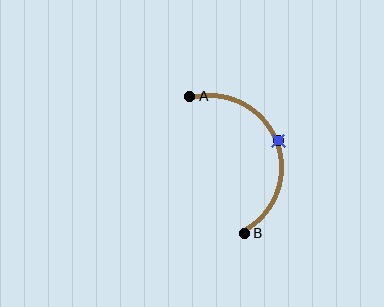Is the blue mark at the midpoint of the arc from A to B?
Yes. The blue mark lies on the arc at equal arc-length from both A and B — it is the arc midpoint.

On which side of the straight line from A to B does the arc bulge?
The arc bulges to the right of the straight line connecting A and B.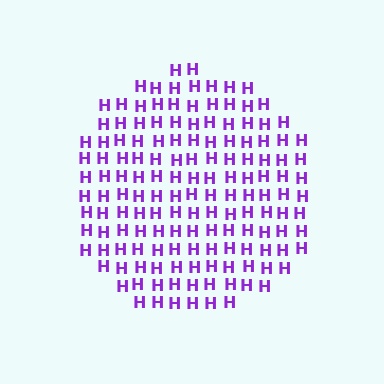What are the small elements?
The small elements are letter H's.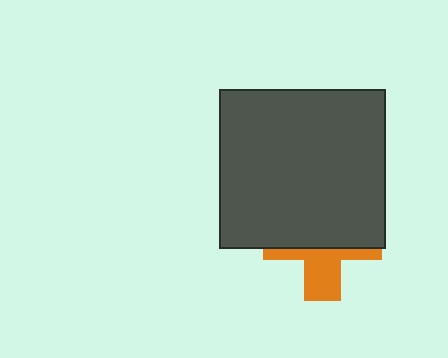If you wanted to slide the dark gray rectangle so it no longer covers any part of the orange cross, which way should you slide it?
Slide it up — that is the most direct way to separate the two shapes.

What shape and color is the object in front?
The object in front is a dark gray rectangle.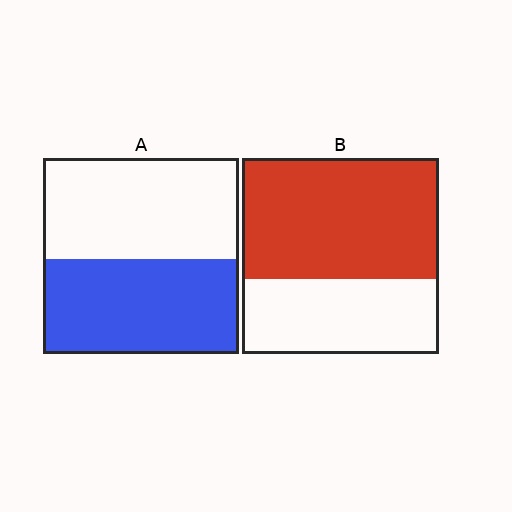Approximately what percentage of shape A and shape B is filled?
A is approximately 50% and B is approximately 60%.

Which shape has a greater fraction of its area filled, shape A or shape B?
Shape B.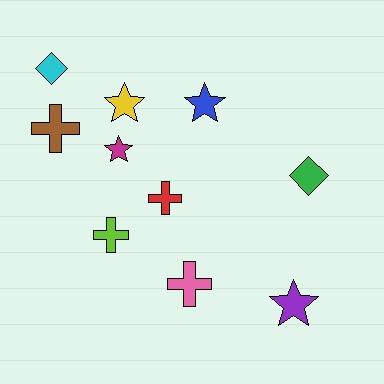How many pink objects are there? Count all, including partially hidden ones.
There is 1 pink object.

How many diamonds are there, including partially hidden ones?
There are 2 diamonds.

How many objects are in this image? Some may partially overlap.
There are 10 objects.